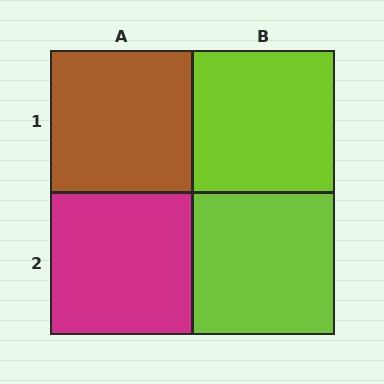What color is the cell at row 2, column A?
Magenta.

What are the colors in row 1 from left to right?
Brown, lime.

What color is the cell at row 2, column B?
Lime.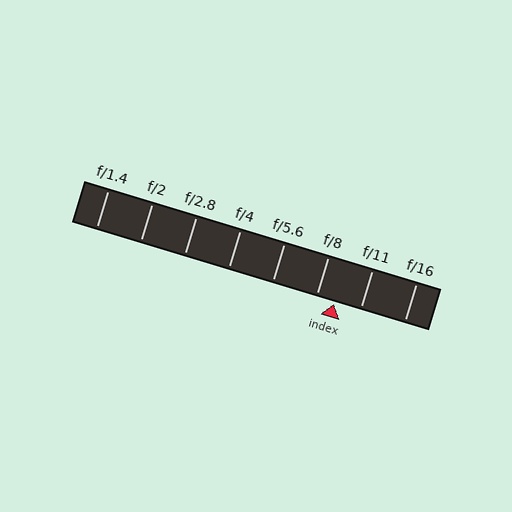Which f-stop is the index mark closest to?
The index mark is closest to f/8.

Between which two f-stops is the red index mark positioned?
The index mark is between f/8 and f/11.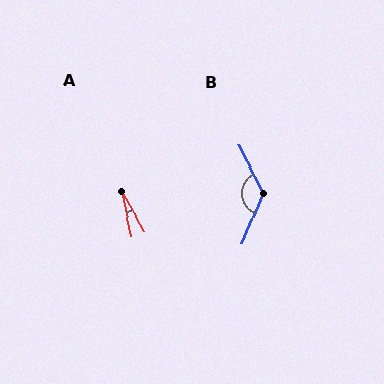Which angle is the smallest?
A, at approximately 17 degrees.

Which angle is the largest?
B, at approximately 130 degrees.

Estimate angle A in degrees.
Approximately 17 degrees.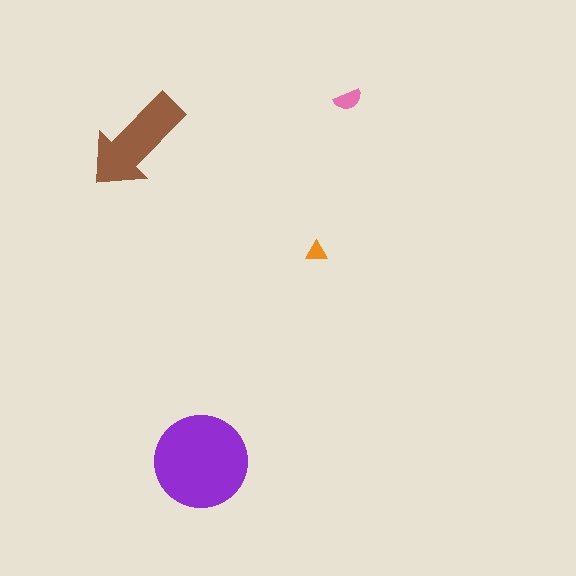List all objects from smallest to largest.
The orange triangle, the pink semicircle, the brown arrow, the purple circle.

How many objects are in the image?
There are 4 objects in the image.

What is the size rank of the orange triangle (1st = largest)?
4th.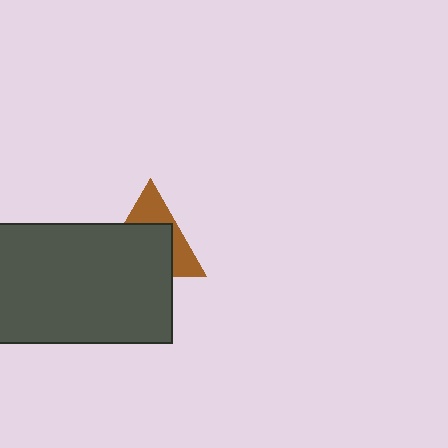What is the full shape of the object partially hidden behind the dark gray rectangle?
The partially hidden object is a brown triangle.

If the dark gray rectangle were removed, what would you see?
You would see the complete brown triangle.